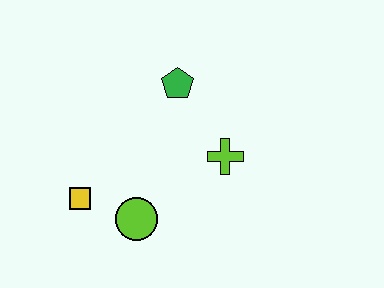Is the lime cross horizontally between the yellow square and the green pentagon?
No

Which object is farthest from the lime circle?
The green pentagon is farthest from the lime circle.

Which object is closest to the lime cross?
The green pentagon is closest to the lime cross.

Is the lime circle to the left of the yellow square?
No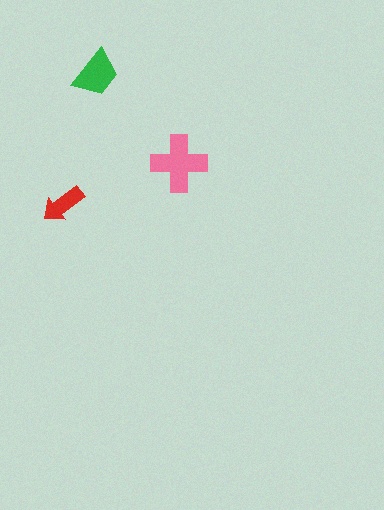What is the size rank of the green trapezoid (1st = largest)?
2nd.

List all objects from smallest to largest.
The red arrow, the green trapezoid, the pink cross.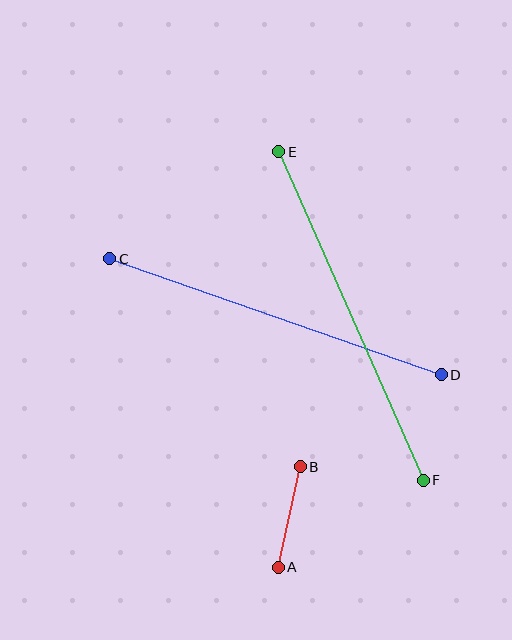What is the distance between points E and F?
The distance is approximately 359 pixels.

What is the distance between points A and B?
The distance is approximately 103 pixels.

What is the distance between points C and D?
The distance is approximately 351 pixels.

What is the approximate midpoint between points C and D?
The midpoint is at approximately (275, 317) pixels.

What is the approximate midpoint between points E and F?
The midpoint is at approximately (351, 316) pixels.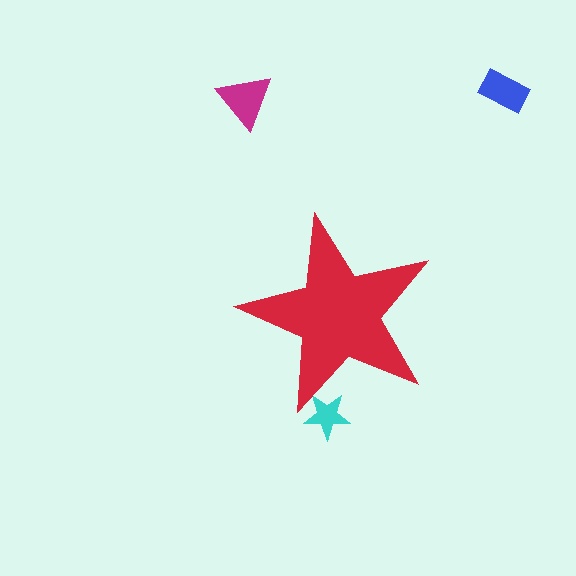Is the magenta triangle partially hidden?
No, the magenta triangle is fully visible.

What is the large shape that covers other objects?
A red star.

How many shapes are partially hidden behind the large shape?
1 shape is partially hidden.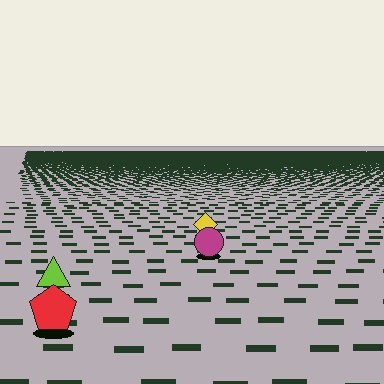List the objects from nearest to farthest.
From nearest to farthest: the red pentagon, the lime triangle, the magenta circle, the yellow diamond.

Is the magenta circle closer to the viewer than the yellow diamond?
Yes. The magenta circle is closer — you can tell from the texture gradient: the ground texture is coarser near it.